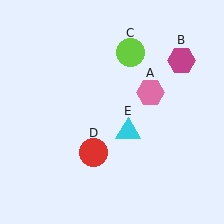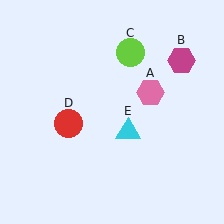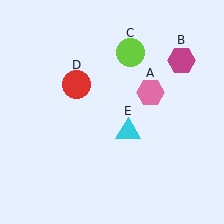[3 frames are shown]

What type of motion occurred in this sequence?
The red circle (object D) rotated clockwise around the center of the scene.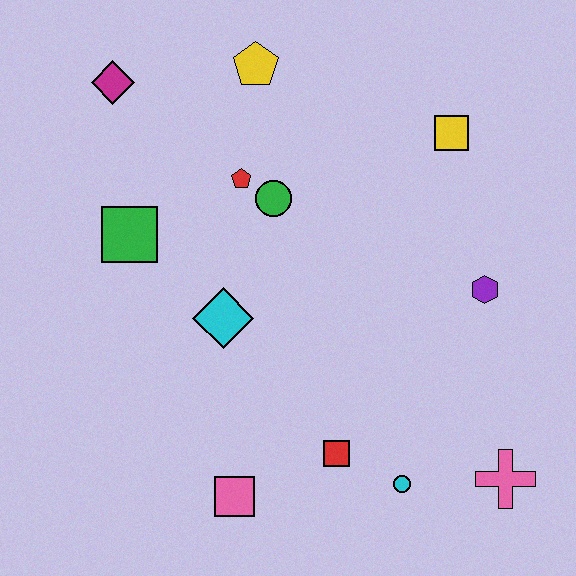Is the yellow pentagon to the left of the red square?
Yes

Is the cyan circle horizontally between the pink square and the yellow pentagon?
No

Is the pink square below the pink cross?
Yes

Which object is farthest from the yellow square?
The pink square is farthest from the yellow square.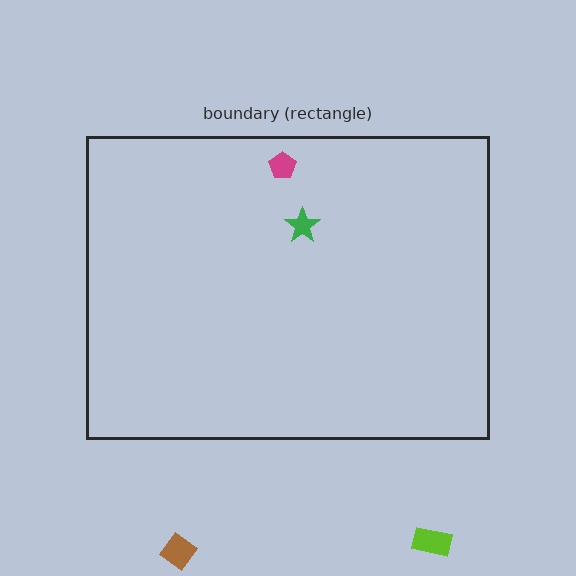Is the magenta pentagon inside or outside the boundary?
Inside.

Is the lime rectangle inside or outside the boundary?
Outside.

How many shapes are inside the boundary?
2 inside, 2 outside.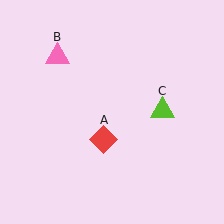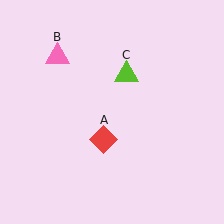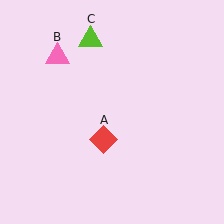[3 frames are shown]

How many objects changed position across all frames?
1 object changed position: lime triangle (object C).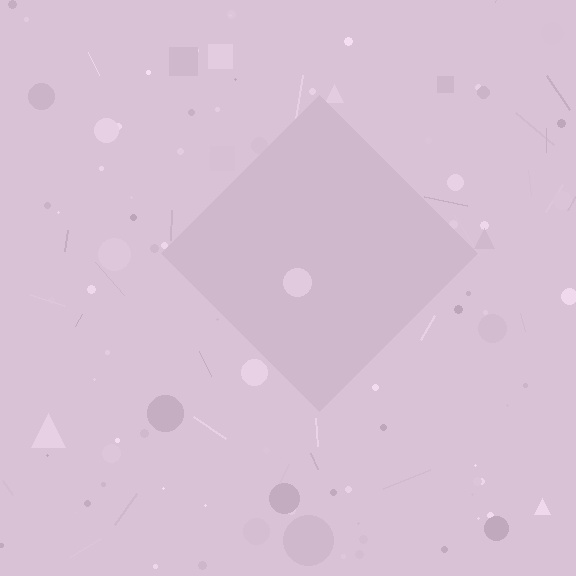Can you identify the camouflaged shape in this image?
The camouflaged shape is a diamond.